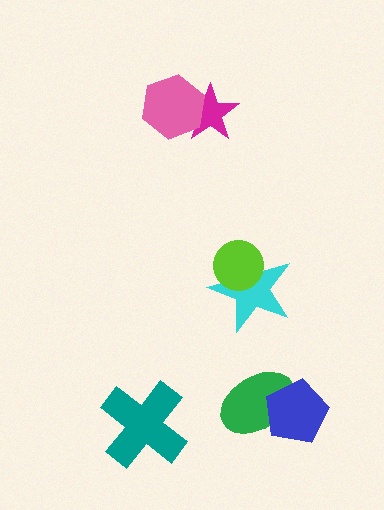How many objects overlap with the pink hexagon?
1 object overlaps with the pink hexagon.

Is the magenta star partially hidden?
Yes, it is partially covered by another shape.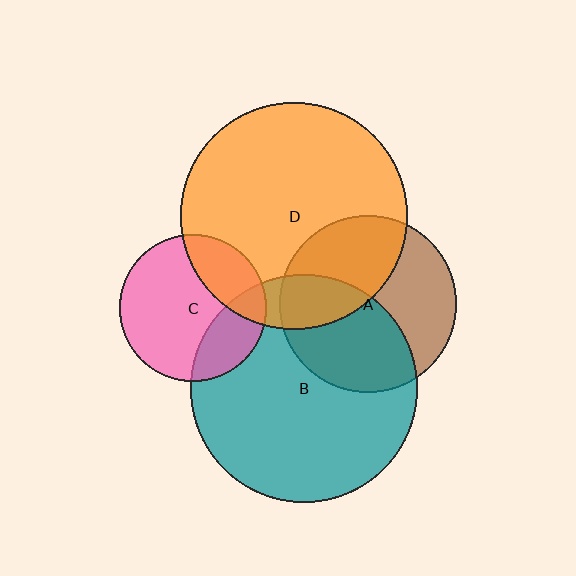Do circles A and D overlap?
Yes.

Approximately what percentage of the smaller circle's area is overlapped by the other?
Approximately 40%.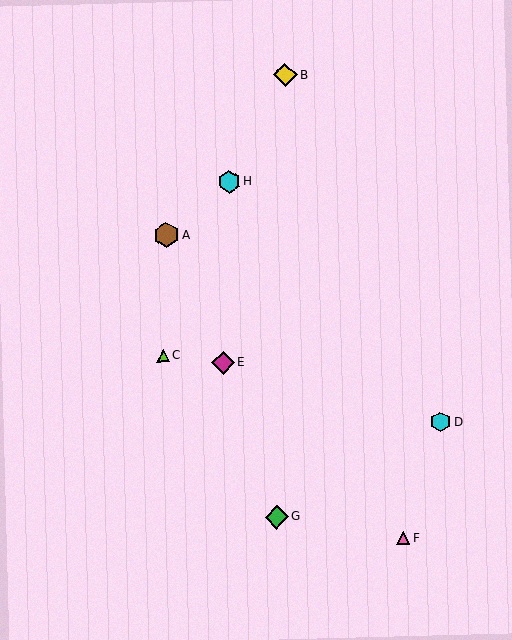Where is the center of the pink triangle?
The center of the pink triangle is at (403, 538).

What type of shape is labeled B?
Shape B is a yellow diamond.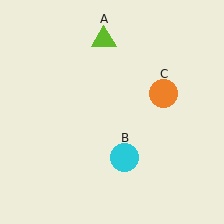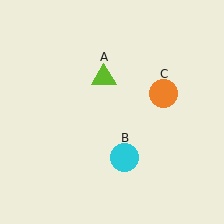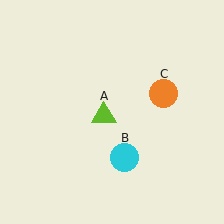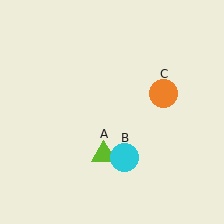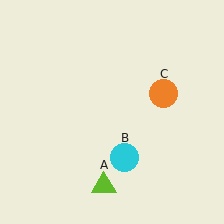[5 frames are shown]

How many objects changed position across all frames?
1 object changed position: lime triangle (object A).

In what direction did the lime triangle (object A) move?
The lime triangle (object A) moved down.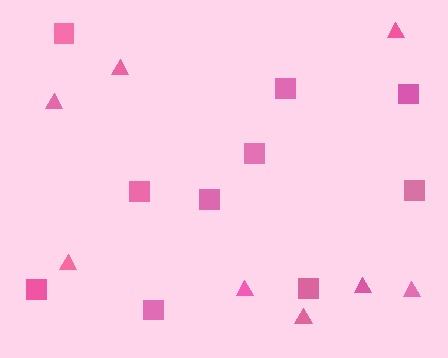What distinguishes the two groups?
There are 2 groups: one group of triangles (8) and one group of squares (10).